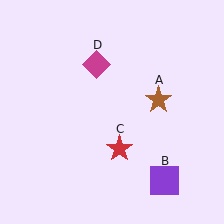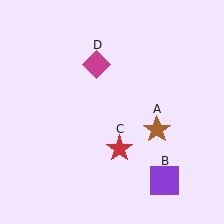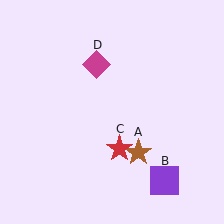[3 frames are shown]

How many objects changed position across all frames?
1 object changed position: brown star (object A).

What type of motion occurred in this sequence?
The brown star (object A) rotated clockwise around the center of the scene.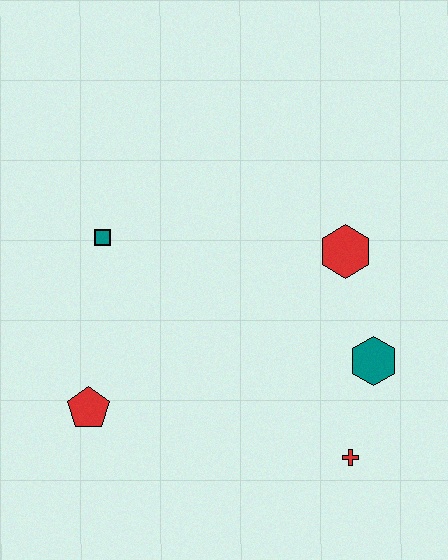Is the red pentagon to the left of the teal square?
Yes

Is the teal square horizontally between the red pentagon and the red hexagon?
Yes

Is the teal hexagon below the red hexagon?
Yes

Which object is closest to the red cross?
The teal hexagon is closest to the red cross.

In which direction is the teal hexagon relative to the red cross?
The teal hexagon is above the red cross.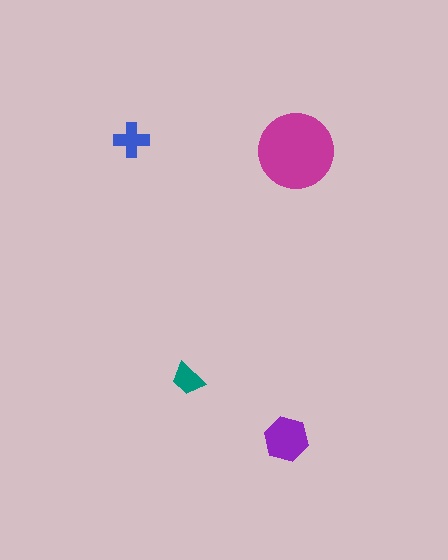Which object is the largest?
The magenta circle.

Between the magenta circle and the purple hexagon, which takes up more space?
The magenta circle.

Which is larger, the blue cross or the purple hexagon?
The purple hexagon.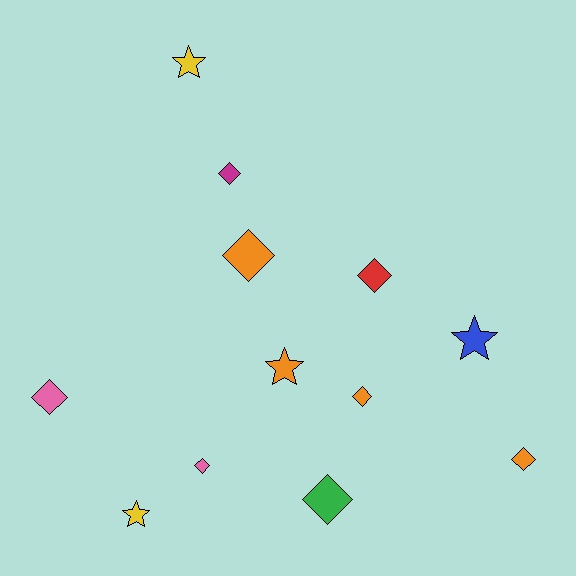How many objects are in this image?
There are 12 objects.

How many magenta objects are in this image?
There is 1 magenta object.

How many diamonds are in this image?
There are 8 diamonds.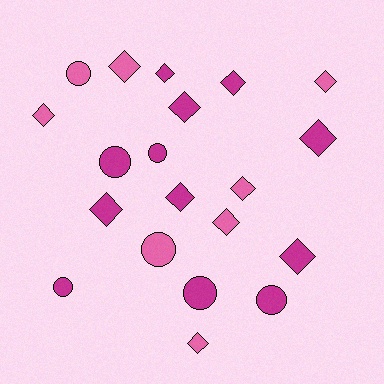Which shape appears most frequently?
Diamond, with 13 objects.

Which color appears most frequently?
Magenta, with 12 objects.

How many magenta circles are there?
There are 5 magenta circles.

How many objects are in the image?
There are 20 objects.